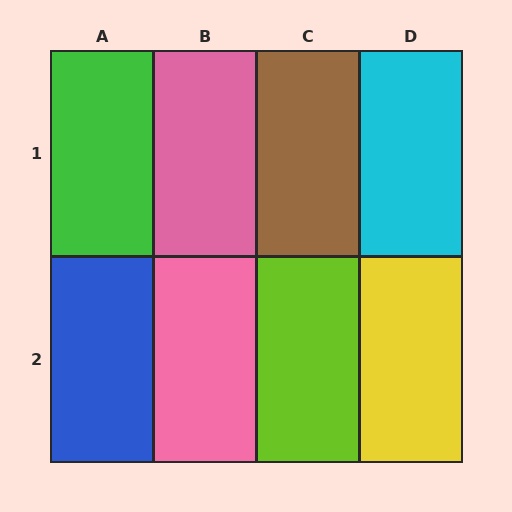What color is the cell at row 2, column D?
Yellow.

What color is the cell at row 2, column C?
Lime.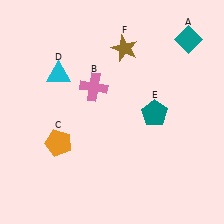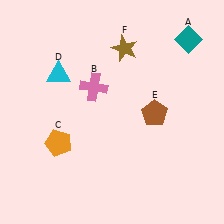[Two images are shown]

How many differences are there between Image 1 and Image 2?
There is 1 difference between the two images.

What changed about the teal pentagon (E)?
In Image 1, E is teal. In Image 2, it changed to brown.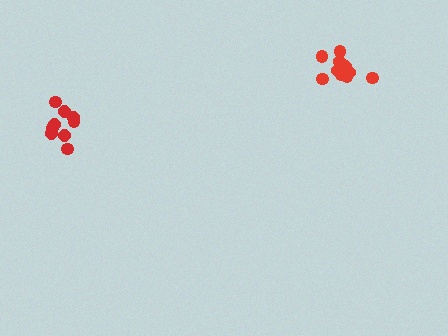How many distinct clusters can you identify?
There are 2 distinct clusters.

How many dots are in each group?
Group 1: 10 dots, Group 2: 9 dots (19 total).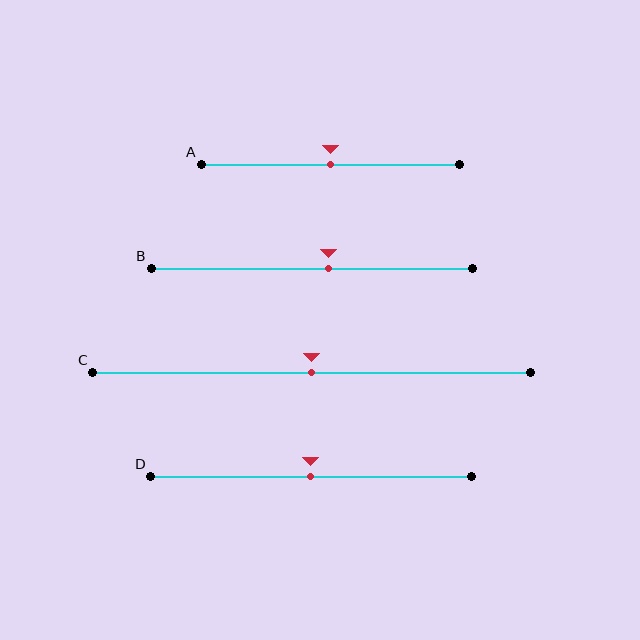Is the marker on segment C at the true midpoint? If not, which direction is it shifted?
Yes, the marker on segment C is at the true midpoint.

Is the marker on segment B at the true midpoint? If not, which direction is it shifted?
No, the marker on segment B is shifted to the right by about 5% of the segment length.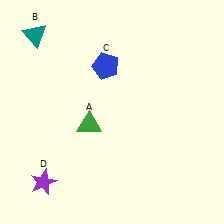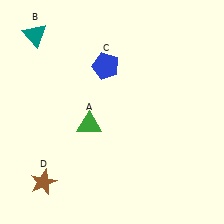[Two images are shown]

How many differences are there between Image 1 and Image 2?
There is 1 difference between the two images.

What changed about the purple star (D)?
In Image 1, D is purple. In Image 2, it changed to brown.